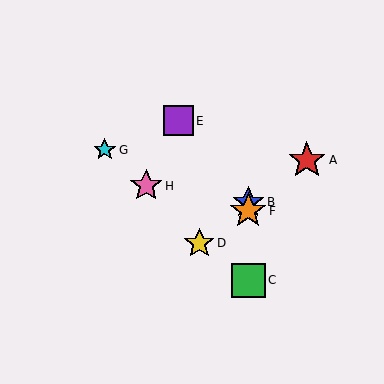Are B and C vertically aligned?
Yes, both are at x≈248.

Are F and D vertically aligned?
No, F is at x≈248 and D is at x≈199.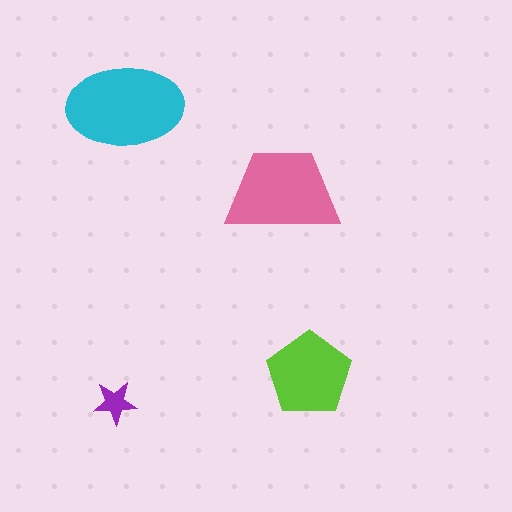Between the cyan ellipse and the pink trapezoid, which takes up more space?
The cyan ellipse.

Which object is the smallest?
The purple star.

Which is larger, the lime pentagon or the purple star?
The lime pentagon.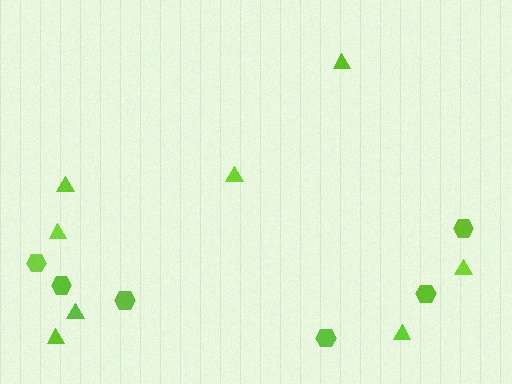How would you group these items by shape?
There are 2 groups: one group of triangles (8) and one group of hexagons (6).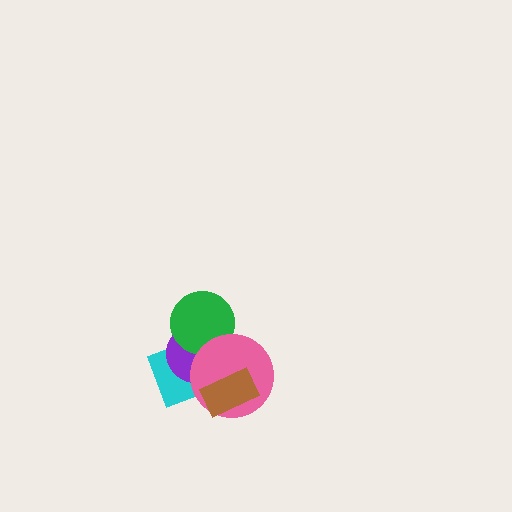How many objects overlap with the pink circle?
4 objects overlap with the pink circle.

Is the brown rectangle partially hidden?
No, no other shape covers it.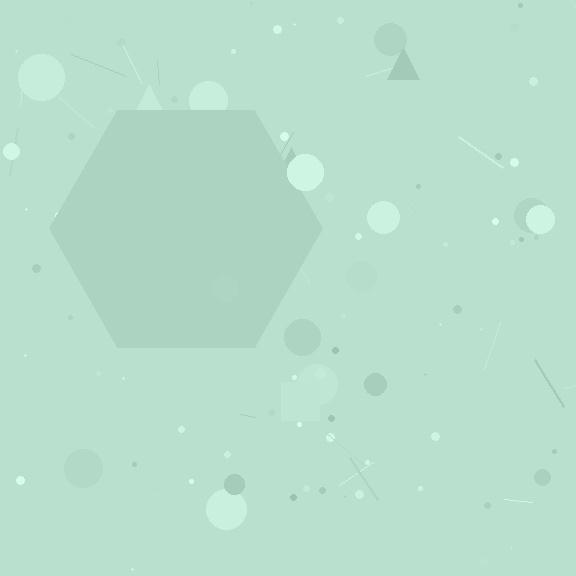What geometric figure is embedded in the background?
A hexagon is embedded in the background.